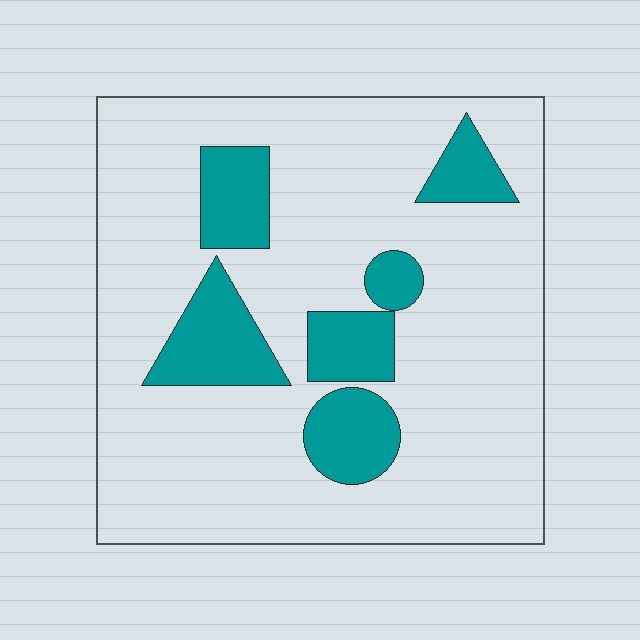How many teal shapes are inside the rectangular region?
6.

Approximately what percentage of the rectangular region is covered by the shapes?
Approximately 20%.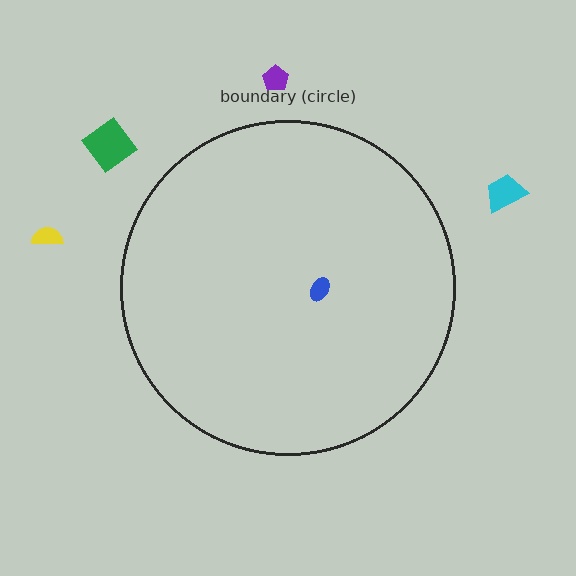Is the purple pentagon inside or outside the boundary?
Outside.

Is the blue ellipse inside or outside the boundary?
Inside.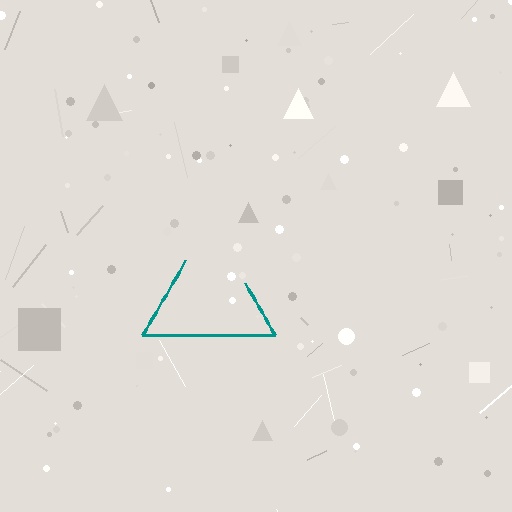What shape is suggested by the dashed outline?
The dashed outline suggests a triangle.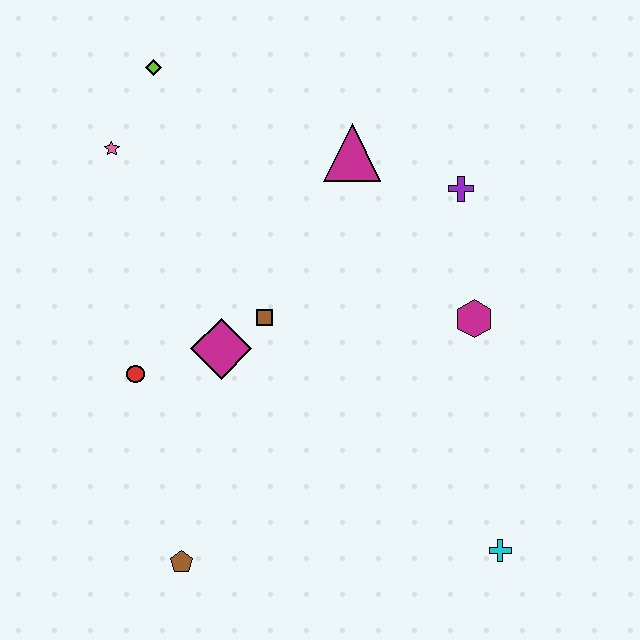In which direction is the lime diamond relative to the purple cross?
The lime diamond is to the left of the purple cross.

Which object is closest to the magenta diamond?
The brown square is closest to the magenta diamond.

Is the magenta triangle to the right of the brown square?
Yes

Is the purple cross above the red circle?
Yes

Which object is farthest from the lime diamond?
The cyan cross is farthest from the lime diamond.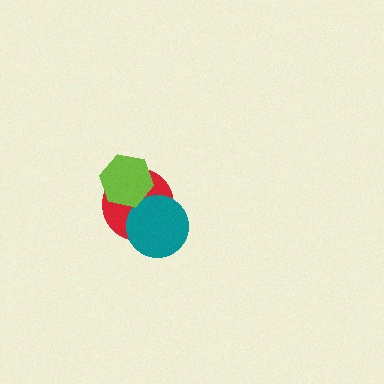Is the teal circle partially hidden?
No, no other shape covers it.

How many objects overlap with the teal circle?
1 object overlaps with the teal circle.